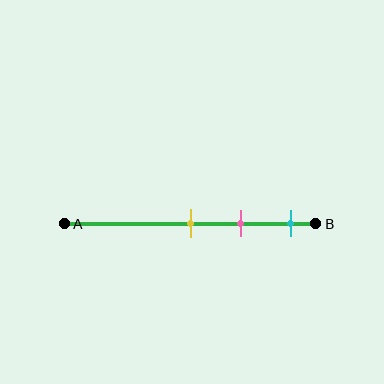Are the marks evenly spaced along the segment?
Yes, the marks are approximately evenly spaced.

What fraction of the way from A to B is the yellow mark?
The yellow mark is approximately 50% (0.5) of the way from A to B.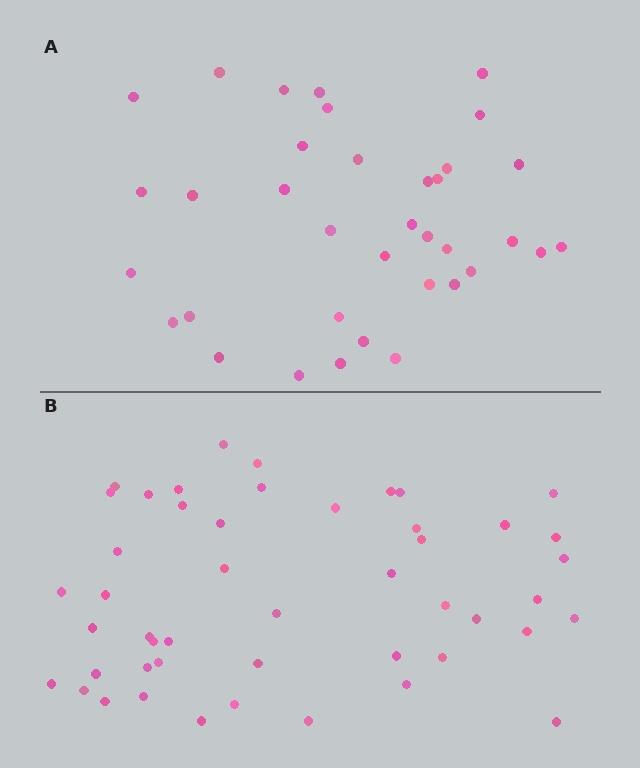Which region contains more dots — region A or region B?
Region B (the bottom region) has more dots.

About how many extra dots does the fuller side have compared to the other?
Region B has roughly 12 or so more dots than region A.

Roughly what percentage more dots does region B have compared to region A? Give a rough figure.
About 35% more.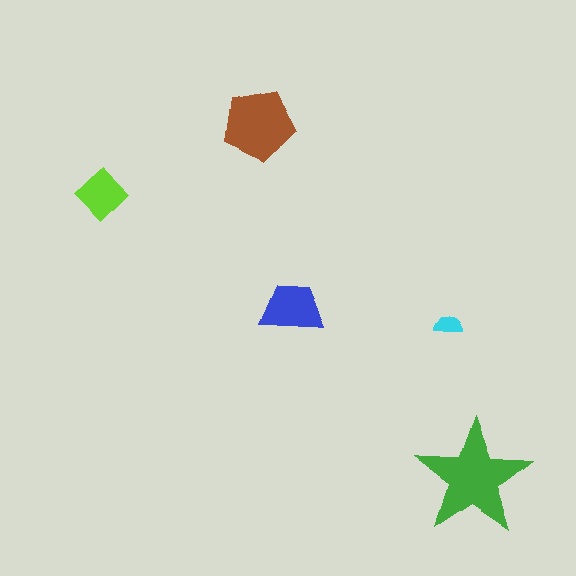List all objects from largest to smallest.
The green star, the brown pentagon, the blue trapezoid, the lime diamond, the cyan semicircle.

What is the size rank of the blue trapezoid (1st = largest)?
3rd.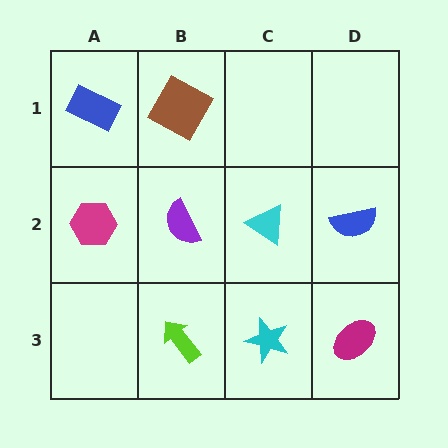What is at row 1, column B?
A brown square.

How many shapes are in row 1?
2 shapes.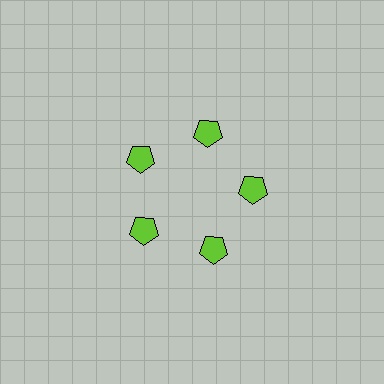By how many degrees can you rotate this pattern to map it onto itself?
The pattern maps onto itself every 72 degrees of rotation.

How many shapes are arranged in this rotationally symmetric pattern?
There are 5 shapes, arranged in 5 groups of 1.